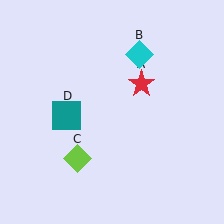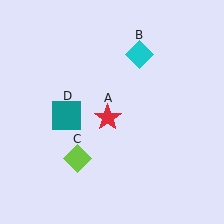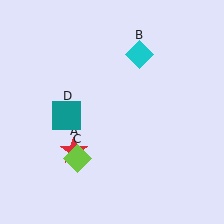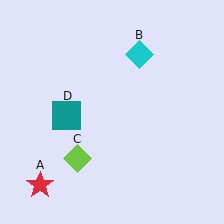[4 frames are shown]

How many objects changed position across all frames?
1 object changed position: red star (object A).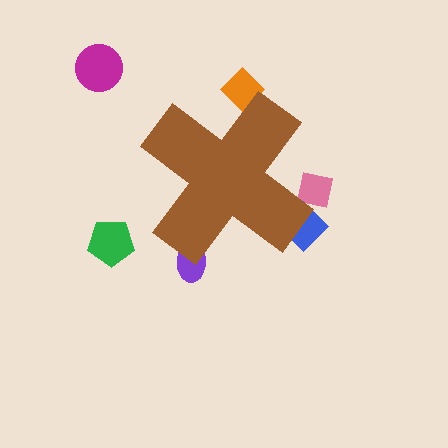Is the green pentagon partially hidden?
No, the green pentagon is fully visible.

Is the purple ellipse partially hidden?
Yes, the purple ellipse is partially hidden behind the brown cross.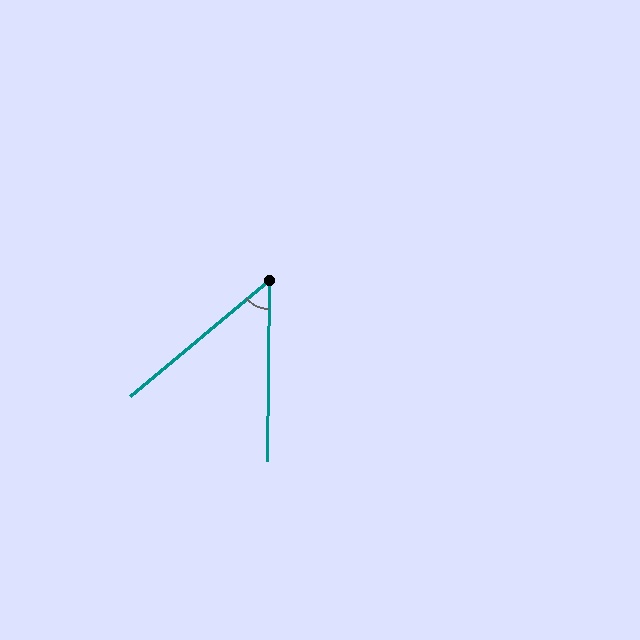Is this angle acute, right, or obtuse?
It is acute.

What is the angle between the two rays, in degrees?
Approximately 49 degrees.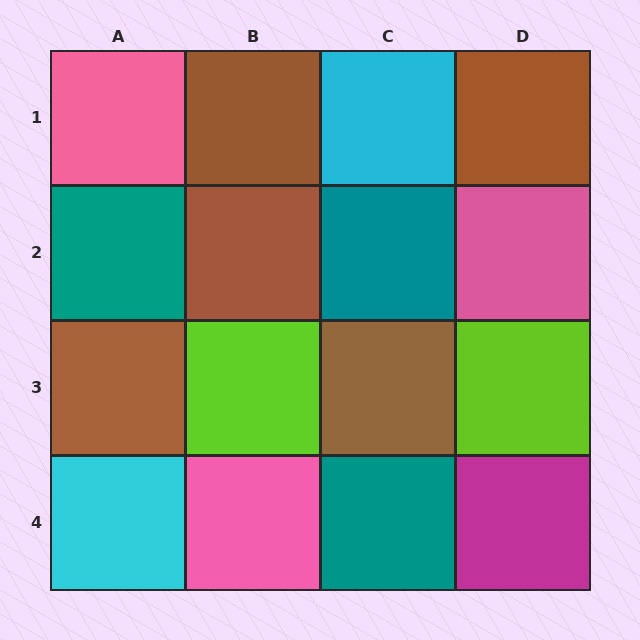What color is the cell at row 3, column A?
Brown.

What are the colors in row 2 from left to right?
Teal, brown, teal, pink.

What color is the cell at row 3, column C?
Brown.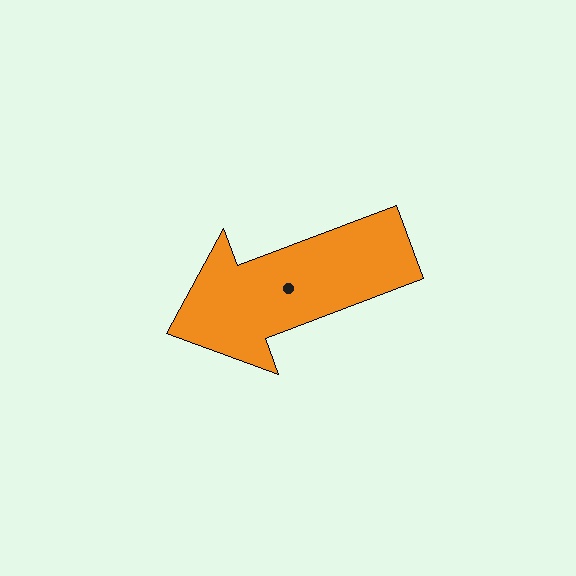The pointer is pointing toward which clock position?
Roughly 8 o'clock.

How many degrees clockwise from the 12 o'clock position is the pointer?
Approximately 249 degrees.